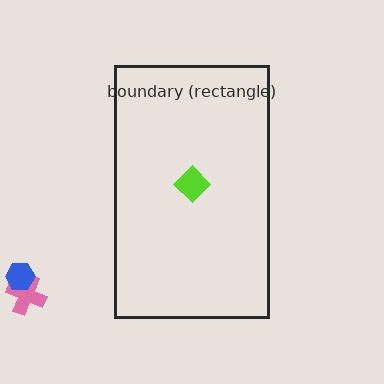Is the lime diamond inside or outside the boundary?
Inside.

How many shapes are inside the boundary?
1 inside, 2 outside.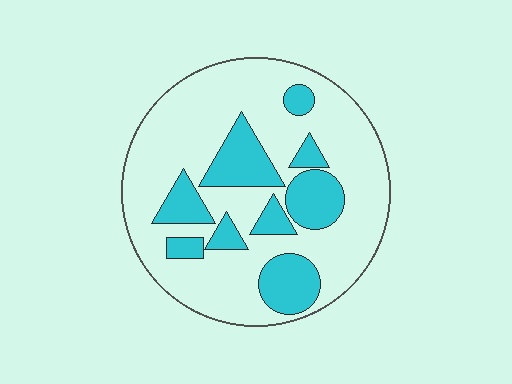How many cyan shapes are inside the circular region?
9.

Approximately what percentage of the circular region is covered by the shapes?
Approximately 25%.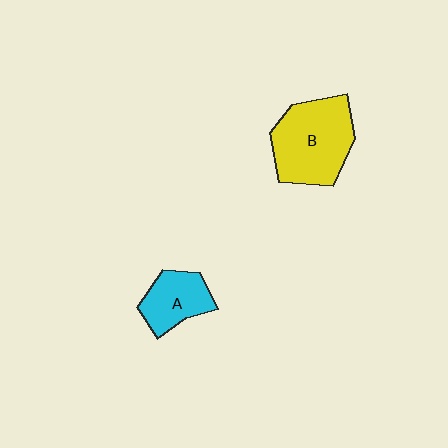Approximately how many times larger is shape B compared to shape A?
Approximately 1.8 times.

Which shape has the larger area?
Shape B (yellow).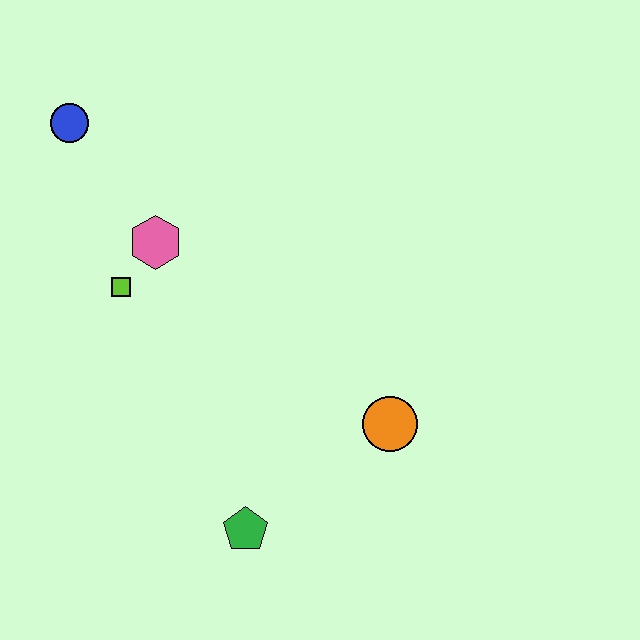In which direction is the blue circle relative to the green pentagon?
The blue circle is above the green pentagon.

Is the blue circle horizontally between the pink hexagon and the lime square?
No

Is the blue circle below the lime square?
No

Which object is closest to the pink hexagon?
The lime square is closest to the pink hexagon.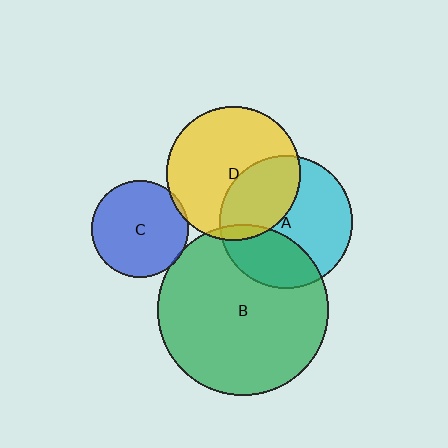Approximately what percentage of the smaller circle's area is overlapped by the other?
Approximately 30%.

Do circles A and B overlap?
Yes.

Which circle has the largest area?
Circle B (green).